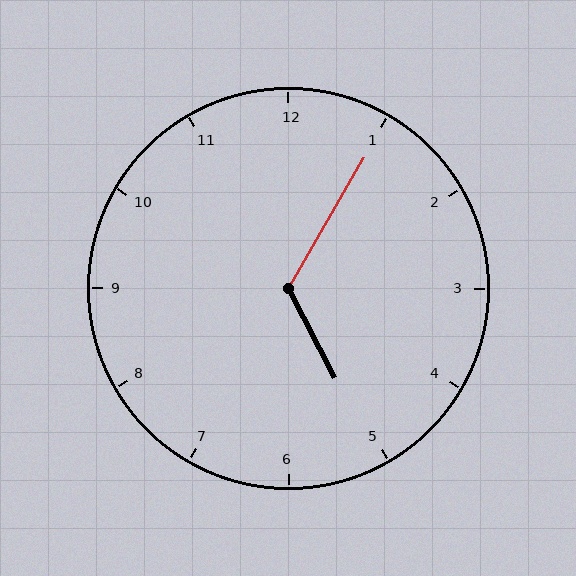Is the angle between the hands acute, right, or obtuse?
It is obtuse.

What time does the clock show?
5:05.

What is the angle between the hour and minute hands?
Approximately 122 degrees.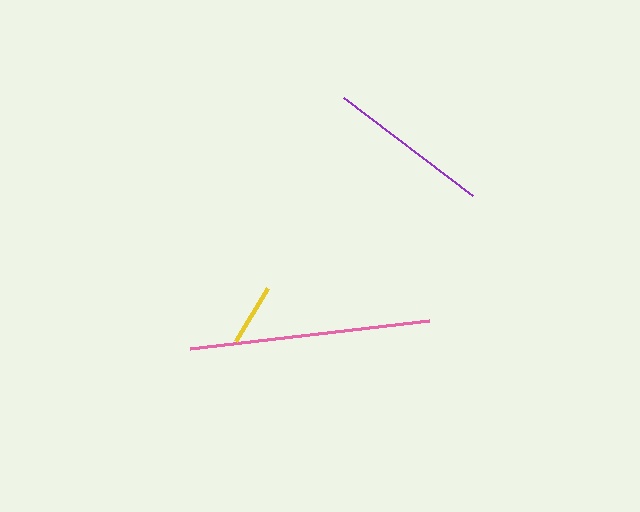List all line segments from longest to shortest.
From longest to shortest: pink, purple, yellow.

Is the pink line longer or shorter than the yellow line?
The pink line is longer than the yellow line.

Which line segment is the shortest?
The yellow line is the shortest at approximately 62 pixels.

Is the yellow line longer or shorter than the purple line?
The purple line is longer than the yellow line.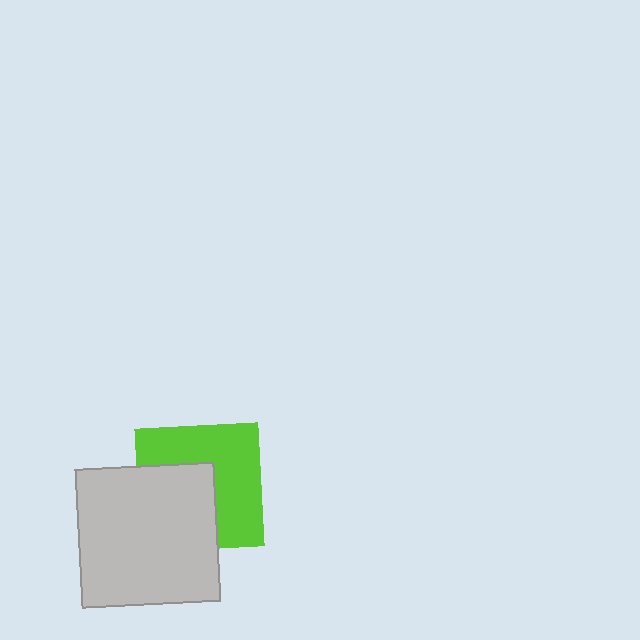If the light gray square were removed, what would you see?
You would see the complete lime square.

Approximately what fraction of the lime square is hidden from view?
Roughly 45% of the lime square is hidden behind the light gray square.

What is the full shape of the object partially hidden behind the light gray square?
The partially hidden object is a lime square.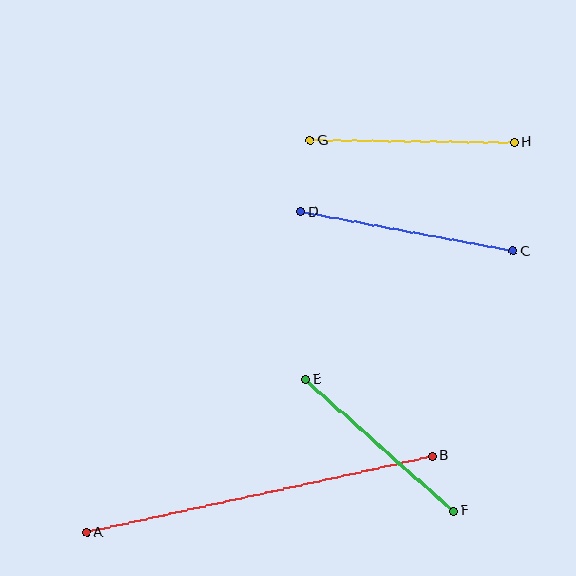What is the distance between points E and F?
The distance is approximately 198 pixels.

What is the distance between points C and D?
The distance is approximately 216 pixels.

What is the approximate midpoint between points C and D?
The midpoint is at approximately (407, 232) pixels.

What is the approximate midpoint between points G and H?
The midpoint is at approximately (412, 141) pixels.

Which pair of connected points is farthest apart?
Points A and B are farthest apart.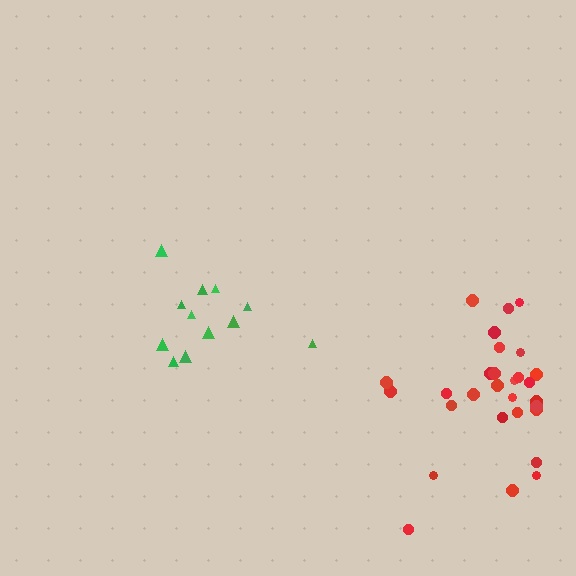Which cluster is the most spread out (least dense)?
Red.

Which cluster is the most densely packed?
Green.